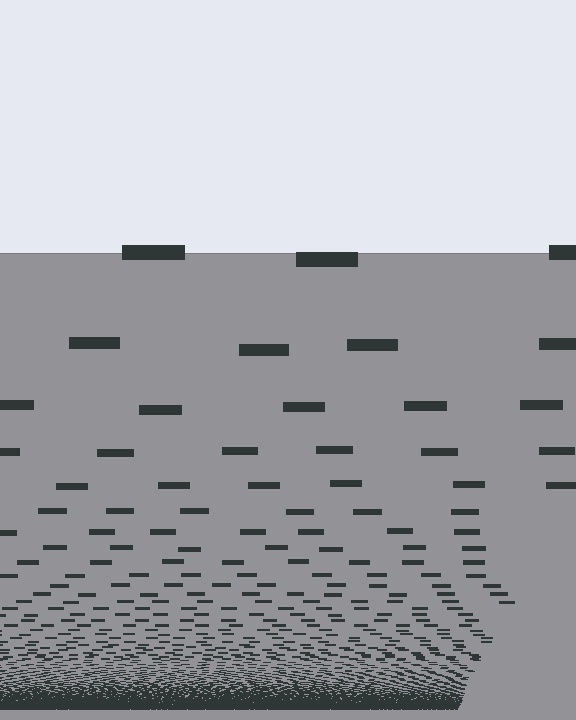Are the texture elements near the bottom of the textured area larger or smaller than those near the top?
Smaller. The gradient is inverted — elements near the bottom are smaller and denser.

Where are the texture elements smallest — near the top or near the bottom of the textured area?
Near the bottom.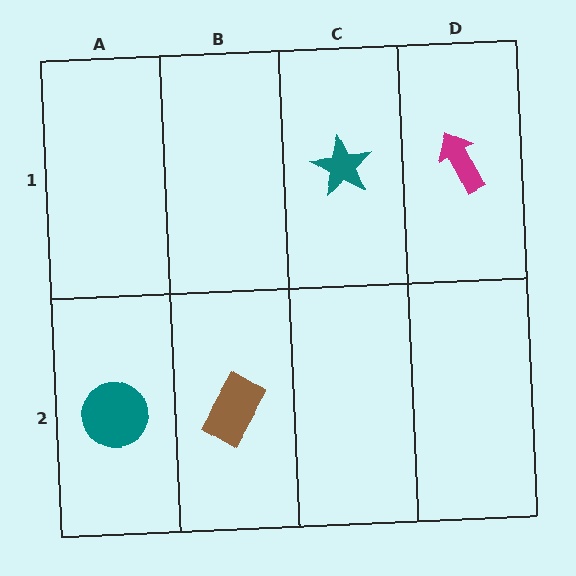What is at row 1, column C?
A teal star.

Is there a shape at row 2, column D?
No, that cell is empty.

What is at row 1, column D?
A magenta arrow.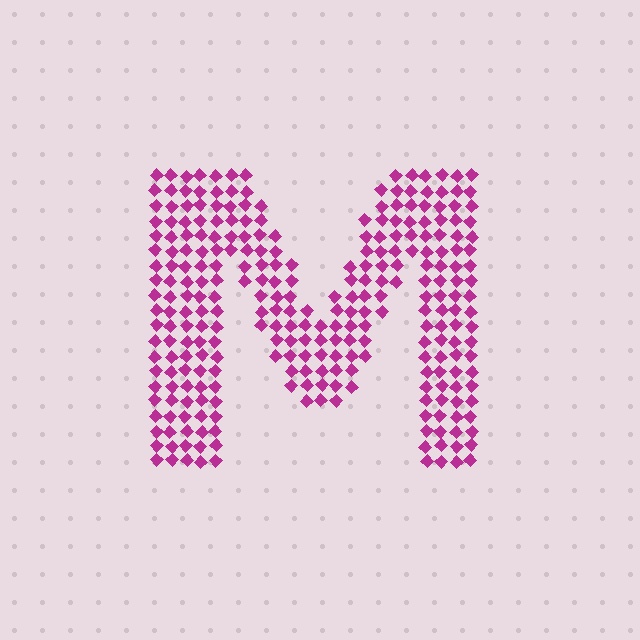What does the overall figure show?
The overall figure shows the letter M.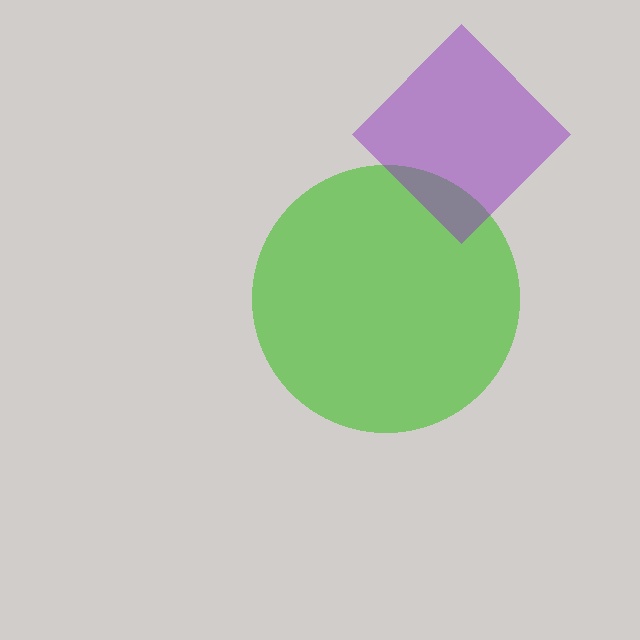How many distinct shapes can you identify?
There are 2 distinct shapes: a lime circle, a purple diamond.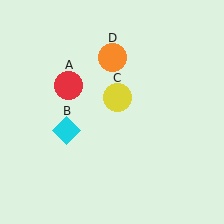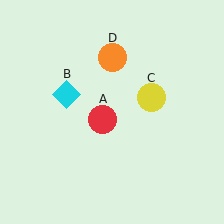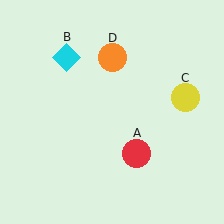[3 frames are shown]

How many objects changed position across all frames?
3 objects changed position: red circle (object A), cyan diamond (object B), yellow circle (object C).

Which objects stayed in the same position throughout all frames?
Orange circle (object D) remained stationary.